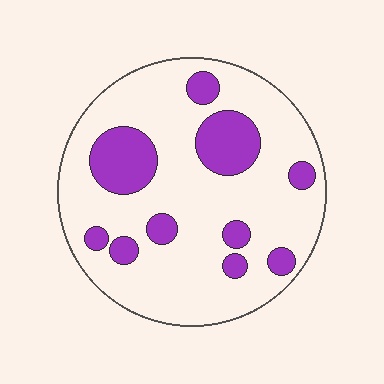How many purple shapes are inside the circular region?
10.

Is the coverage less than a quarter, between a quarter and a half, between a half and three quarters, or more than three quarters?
Less than a quarter.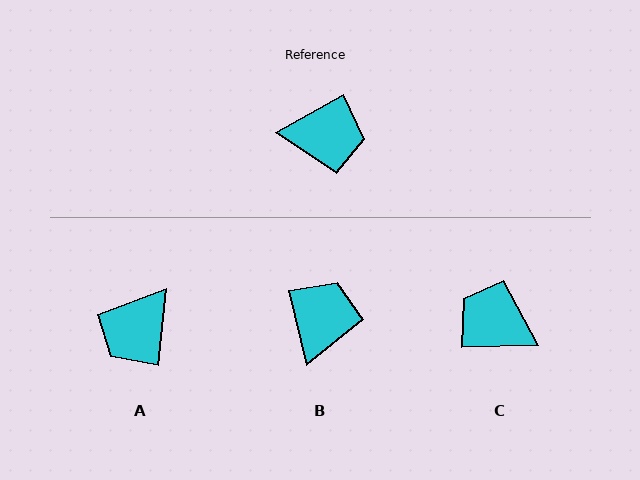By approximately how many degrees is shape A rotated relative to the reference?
Approximately 125 degrees clockwise.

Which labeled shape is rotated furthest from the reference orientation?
C, about 153 degrees away.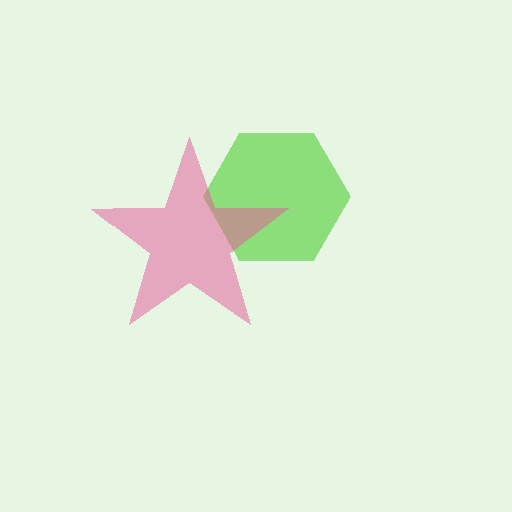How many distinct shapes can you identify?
There are 2 distinct shapes: a lime hexagon, a pink star.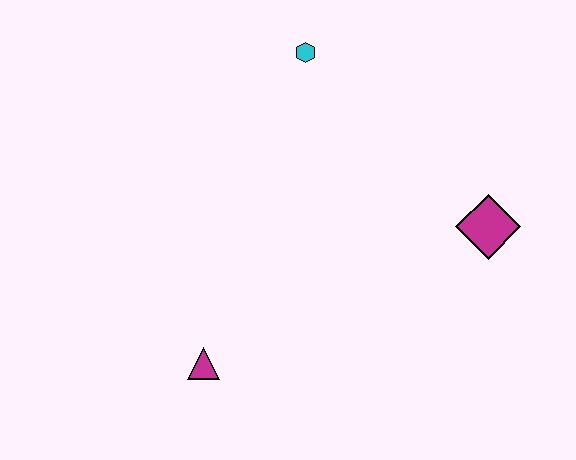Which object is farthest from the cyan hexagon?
The magenta triangle is farthest from the cyan hexagon.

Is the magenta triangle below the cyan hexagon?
Yes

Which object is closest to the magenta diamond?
The cyan hexagon is closest to the magenta diamond.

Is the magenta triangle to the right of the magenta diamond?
No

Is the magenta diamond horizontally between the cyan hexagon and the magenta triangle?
No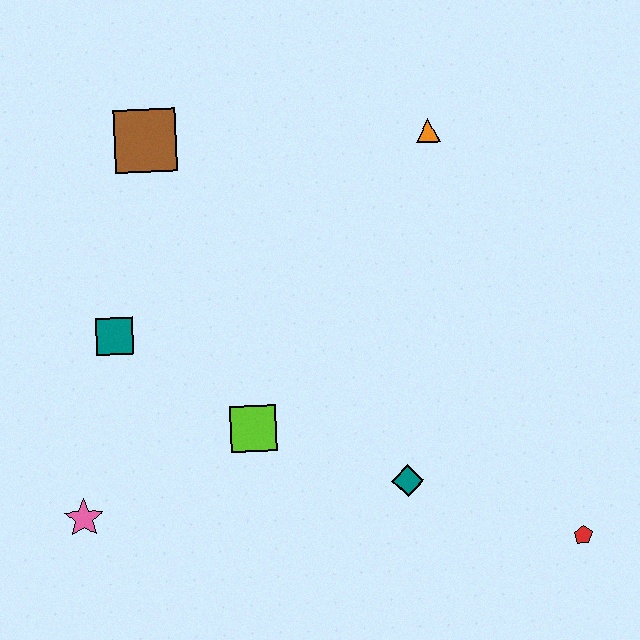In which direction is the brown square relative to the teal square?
The brown square is above the teal square.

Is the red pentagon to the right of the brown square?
Yes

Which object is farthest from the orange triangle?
The pink star is farthest from the orange triangle.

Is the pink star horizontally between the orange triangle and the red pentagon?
No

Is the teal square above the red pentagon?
Yes